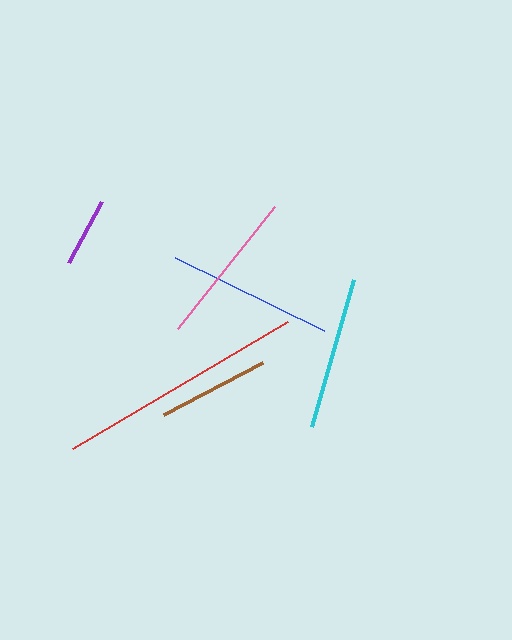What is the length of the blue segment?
The blue segment is approximately 166 pixels long.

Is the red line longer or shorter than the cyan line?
The red line is longer than the cyan line.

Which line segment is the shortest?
The purple line is the shortest at approximately 69 pixels.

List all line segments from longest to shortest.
From longest to shortest: red, blue, pink, cyan, brown, purple.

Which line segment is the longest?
The red line is the longest at approximately 250 pixels.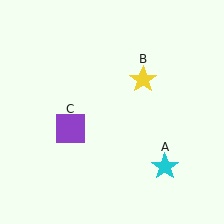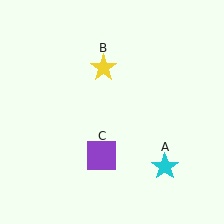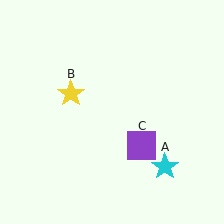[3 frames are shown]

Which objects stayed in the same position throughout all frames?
Cyan star (object A) remained stationary.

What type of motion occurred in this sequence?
The yellow star (object B), purple square (object C) rotated counterclockwise around the center of the scene.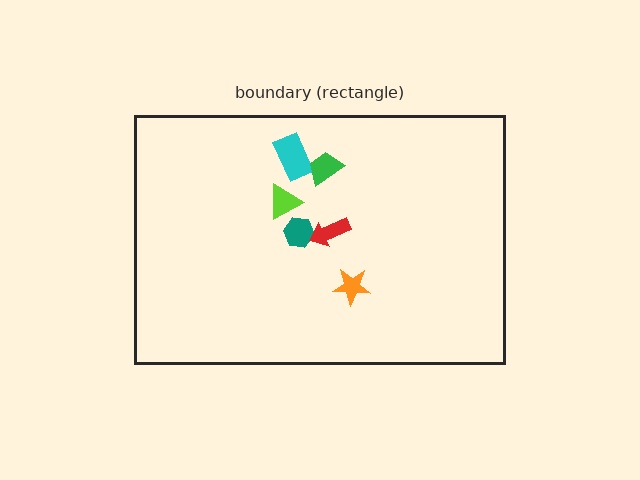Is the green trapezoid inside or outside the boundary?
Inside.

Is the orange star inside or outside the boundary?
Inside.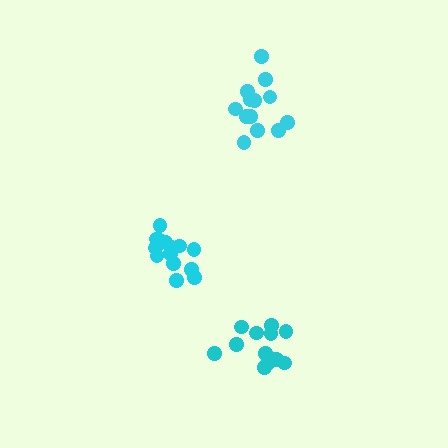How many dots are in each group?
Group 1: 13 dots, Group 2: 15 dots, Group 3: 13 dots (41 total).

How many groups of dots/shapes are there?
There are 3 groups.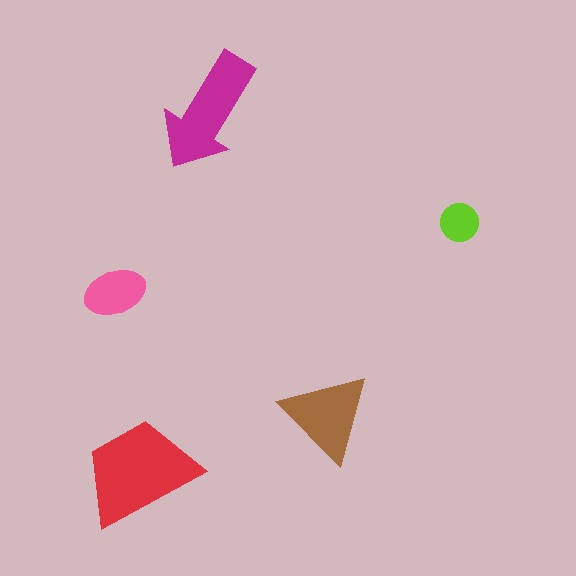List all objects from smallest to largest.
The lime circle, the pink ellipse, the brown triangle, the magenta arrow, the red trapezoid.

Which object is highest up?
The magenta arrow is topmost.